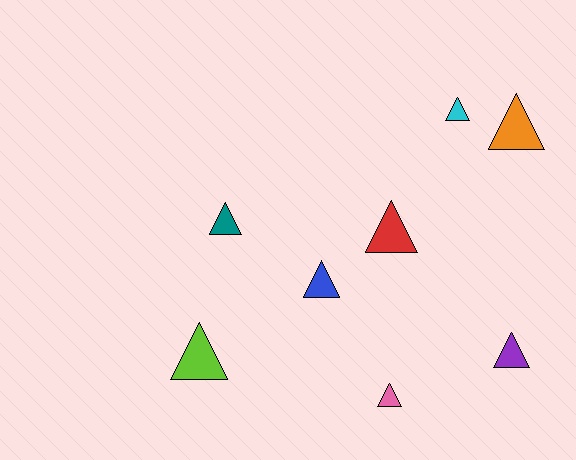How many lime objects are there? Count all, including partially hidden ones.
There is 1 lime object.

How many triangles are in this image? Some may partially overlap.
There are 8 triangles.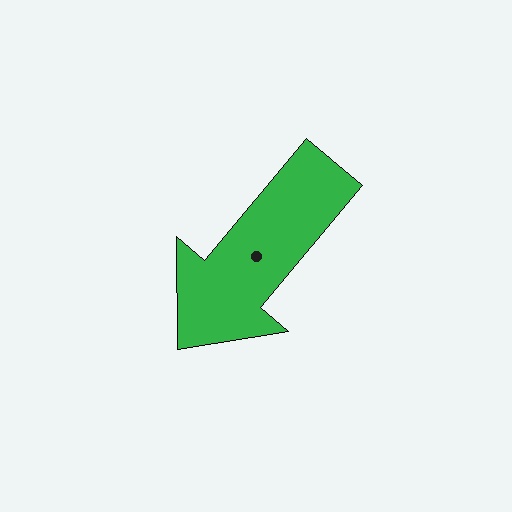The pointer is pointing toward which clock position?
Roughly 7 o'clock.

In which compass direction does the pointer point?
Southwest.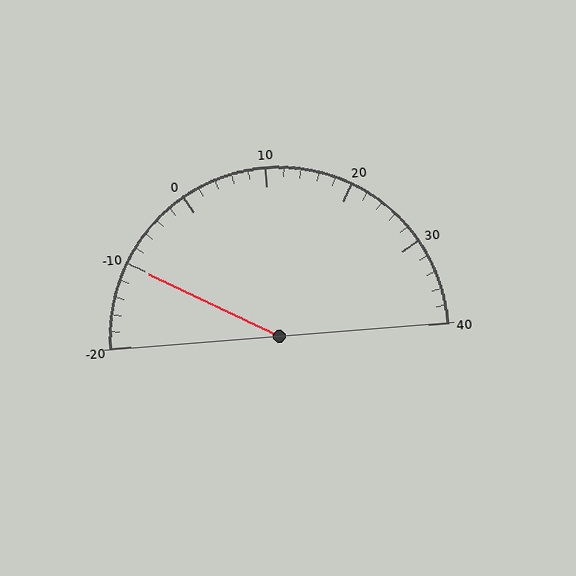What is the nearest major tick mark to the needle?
The nearest major tick mark is -10.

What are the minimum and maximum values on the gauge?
The gauge ranges from -20 to 40.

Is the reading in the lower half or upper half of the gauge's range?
The reading is in the lower half of the range (-20 to 40).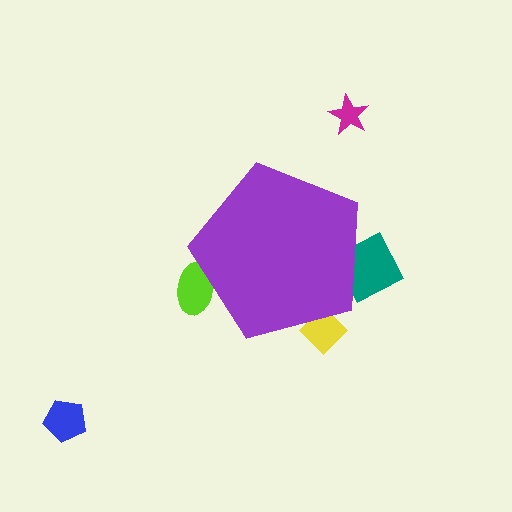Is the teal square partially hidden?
Yes, the teal square is partially hidden behind the purple pentagon.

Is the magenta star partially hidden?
No, the magenta star is fully visible.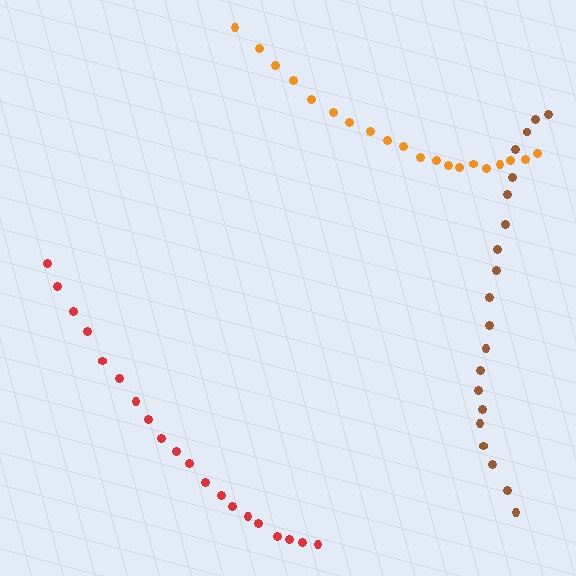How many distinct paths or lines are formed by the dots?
There are 3 distinct paths.